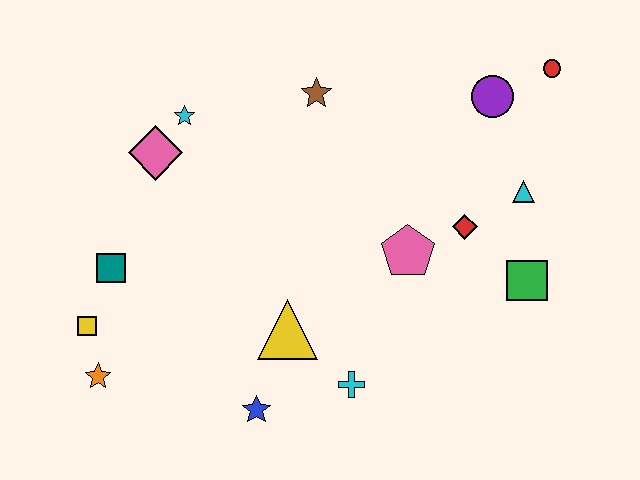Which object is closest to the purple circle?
The red circle is closest to the purple circle.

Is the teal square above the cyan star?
No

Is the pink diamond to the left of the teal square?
No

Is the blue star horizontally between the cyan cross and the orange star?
Yes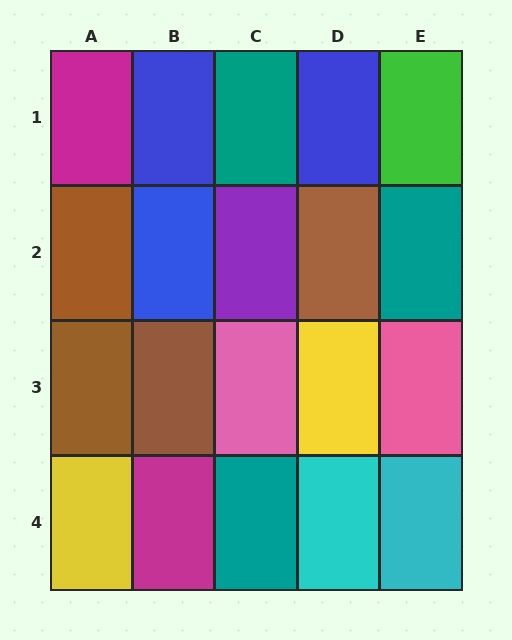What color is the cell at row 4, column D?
Cyan.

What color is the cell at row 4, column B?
Magenta.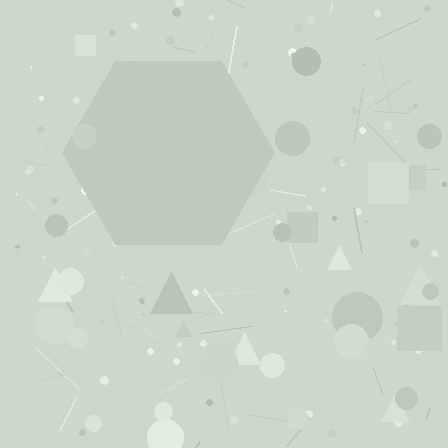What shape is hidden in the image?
A hexagon is hidden in the image.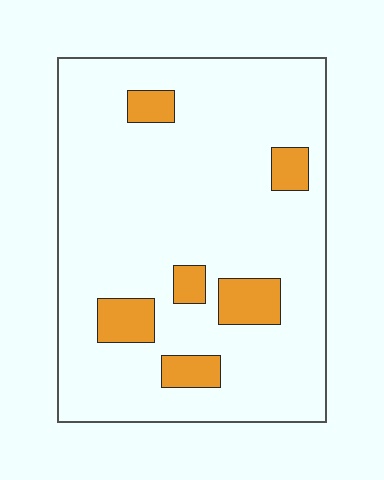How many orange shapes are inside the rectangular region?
6.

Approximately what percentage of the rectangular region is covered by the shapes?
Approximately 10%.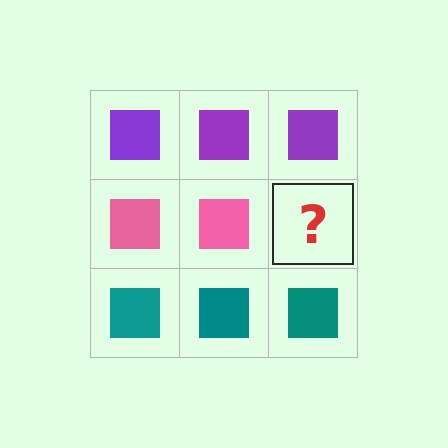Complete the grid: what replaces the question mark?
The question mark should be replaced with a pink square.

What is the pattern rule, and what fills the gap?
The rule is that each row has a consistent color. The gap should be filled with a pink square.